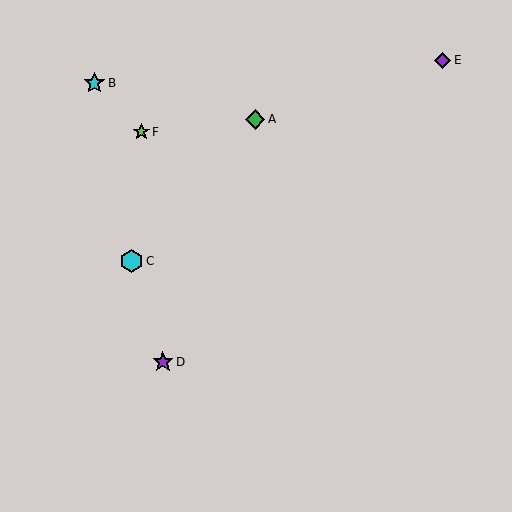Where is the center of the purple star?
The center of the purple star is at (163, 362).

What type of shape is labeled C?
Shape C is a cyan hexagon.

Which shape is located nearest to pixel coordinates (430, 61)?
The purple diamond (labeled E) at (443, 60) is nearest to that location.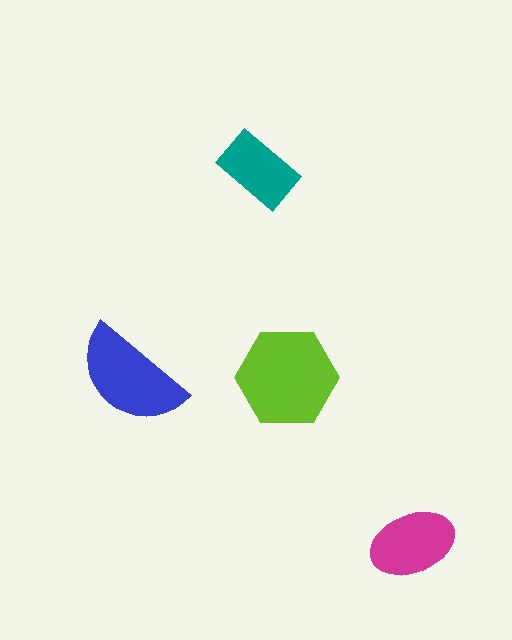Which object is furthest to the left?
The blue semicircle is leftmost.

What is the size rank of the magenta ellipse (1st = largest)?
3rd.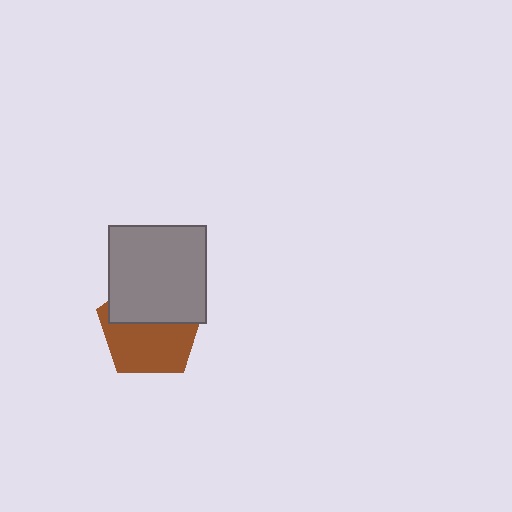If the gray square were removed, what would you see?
You would see the complete brown pentagon.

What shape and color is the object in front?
The object in front is a gray square.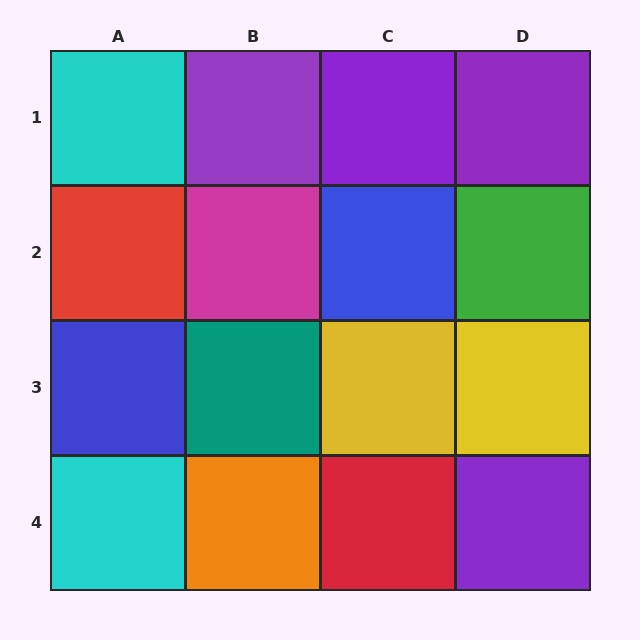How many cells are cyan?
2 cells are cyan.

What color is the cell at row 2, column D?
Green.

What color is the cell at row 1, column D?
Purple.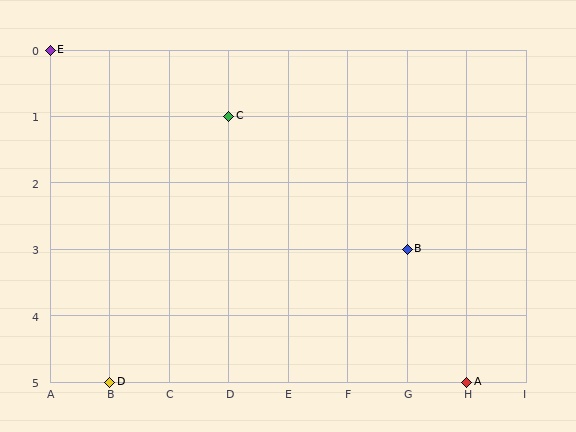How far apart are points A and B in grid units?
Points A and B are 1 column and 2 rows apart (about 2.2 grid units diagonally).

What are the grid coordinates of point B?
Point B is at grid coordinates (G, 3).